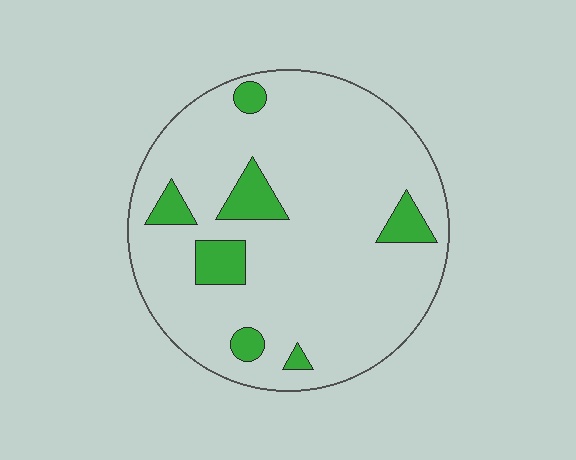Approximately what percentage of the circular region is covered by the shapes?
Approximately 10%.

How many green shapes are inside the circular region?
7.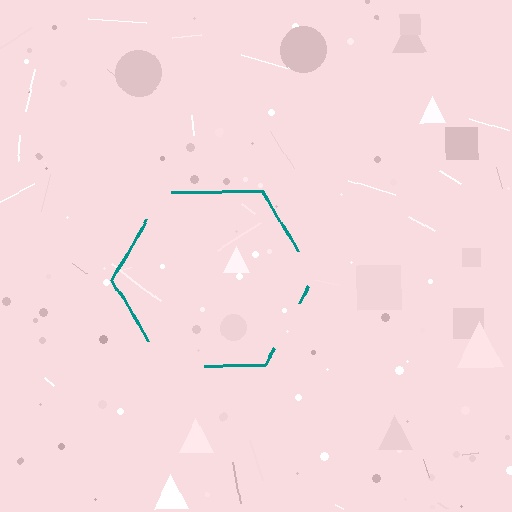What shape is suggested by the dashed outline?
The dashed outline suggests a hexagon.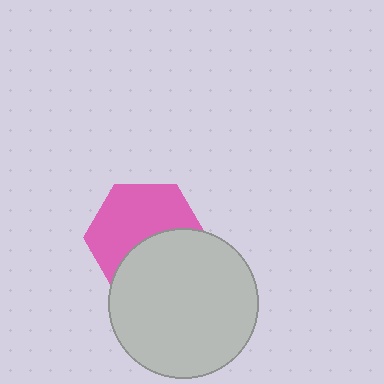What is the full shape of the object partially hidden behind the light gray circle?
The partially hidden object is a pink hexagon.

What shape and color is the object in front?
The object in front is a light gray circle.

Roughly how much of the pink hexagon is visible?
About half of it is visible (roughly 58%).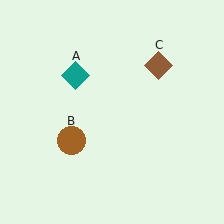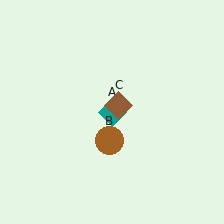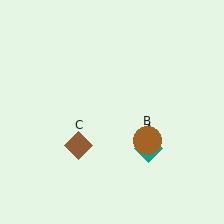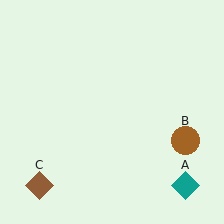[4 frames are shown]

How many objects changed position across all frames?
3 objects changed position: teal diamond (object A), brown circle (object B), brown diamond (object C).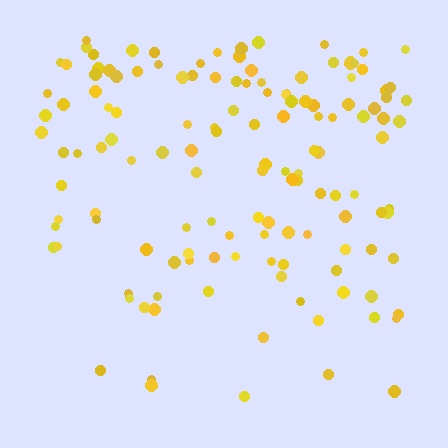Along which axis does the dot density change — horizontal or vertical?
Vertical.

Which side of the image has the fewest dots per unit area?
The bottom.